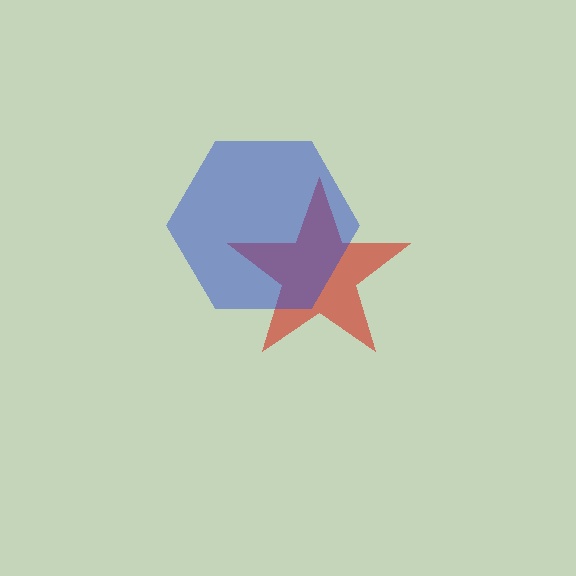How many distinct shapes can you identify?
There are 2 distinct shapes: a red star, a blue hexagon.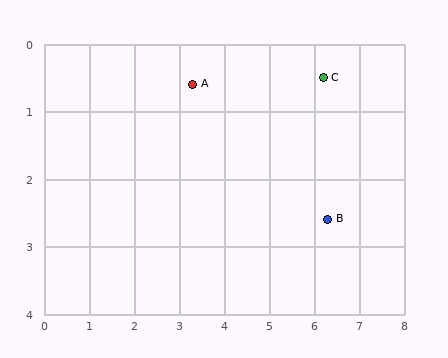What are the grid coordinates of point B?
Point B is at approximately (6.3, 2.6).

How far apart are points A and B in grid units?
Points A and B are about 3.6 grid units apart.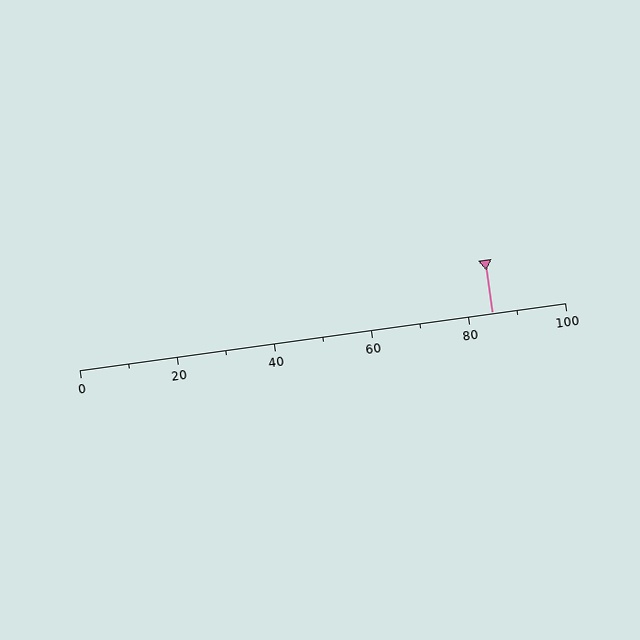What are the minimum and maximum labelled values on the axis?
The axis runs from 0 to 100.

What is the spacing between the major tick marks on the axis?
The major ticks are spaced 20 apart.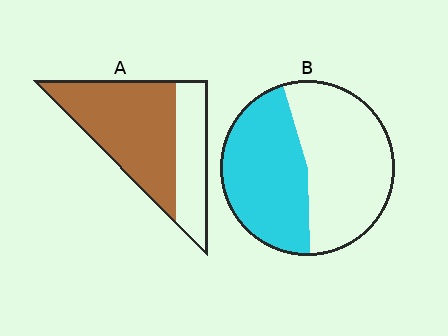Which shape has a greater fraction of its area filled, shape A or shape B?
Shape A.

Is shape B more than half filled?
No.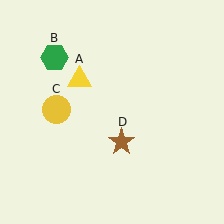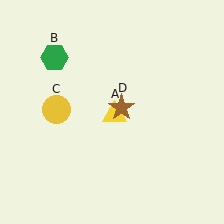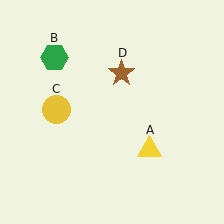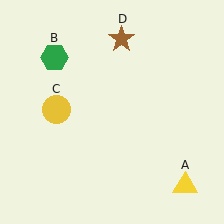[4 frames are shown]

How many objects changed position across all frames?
2 objects changed position: yellow triangle (object A), brown star (object D).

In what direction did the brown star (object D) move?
The brown star (object D) moved up.